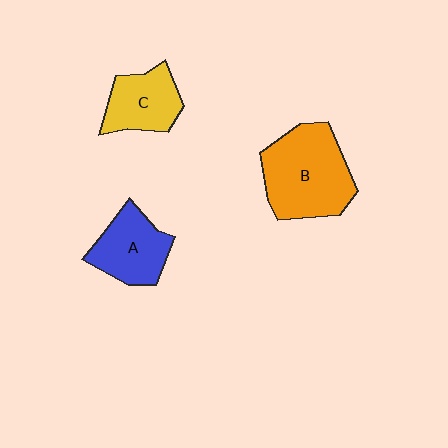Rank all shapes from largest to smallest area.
From largest to smallest: B (orange), A (blue), C (yellow).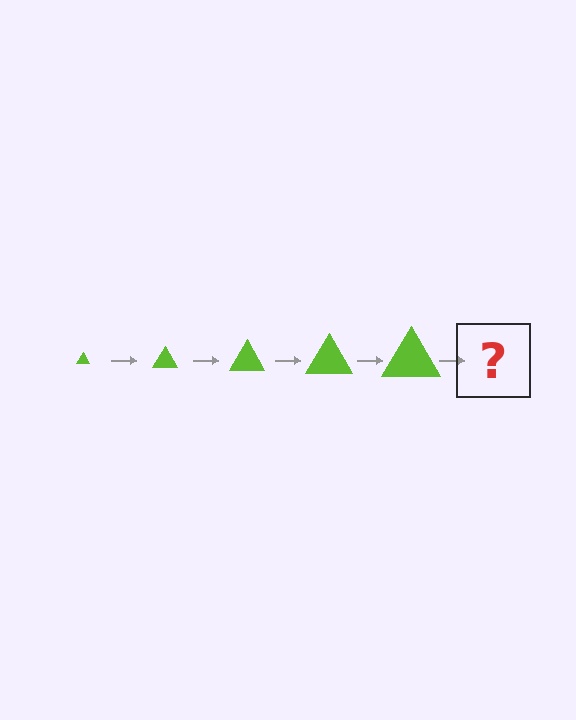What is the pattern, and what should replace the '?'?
The pattern is that the triangle gets progressively larger each step. The '?' should be a lime triangle, larger than the previous one.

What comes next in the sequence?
The next element should be a lime triangle, larger than the previous one.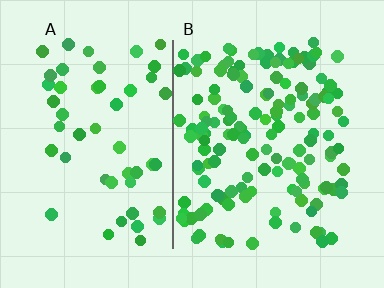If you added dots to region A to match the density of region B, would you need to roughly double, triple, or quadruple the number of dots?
Approximately triple.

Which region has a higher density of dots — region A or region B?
B (the right).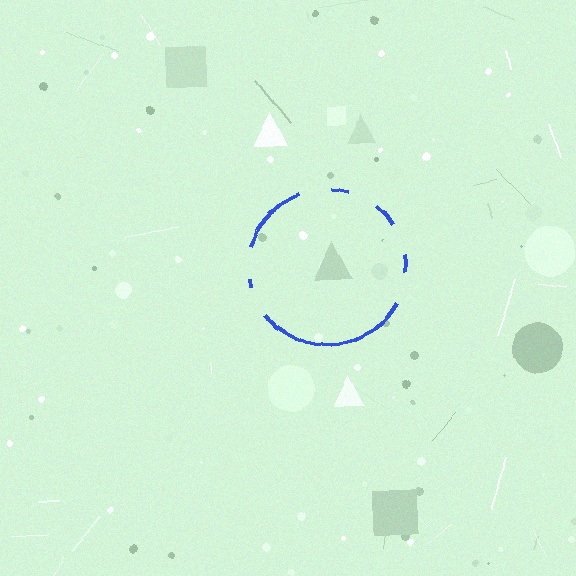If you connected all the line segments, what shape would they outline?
They would outline a circle.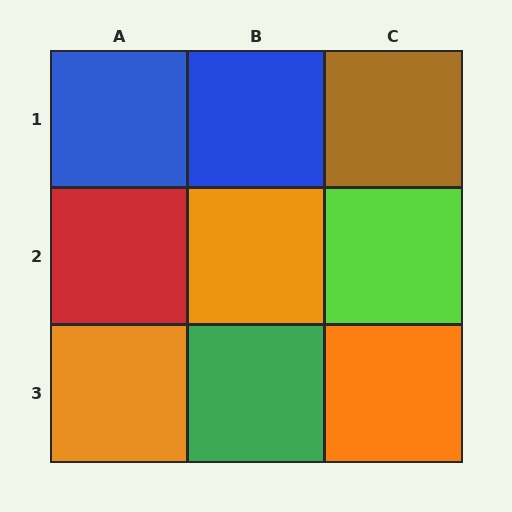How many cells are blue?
2 cells are blue.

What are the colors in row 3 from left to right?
Orange, green, orange.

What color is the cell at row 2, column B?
Orange.